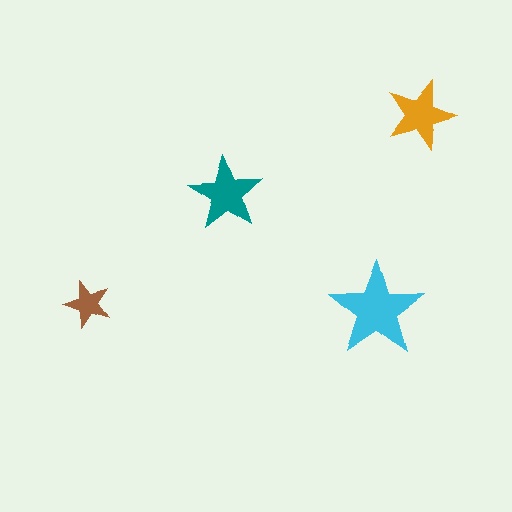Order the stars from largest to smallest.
the cyan one, the teal one, the orange one, the brown one.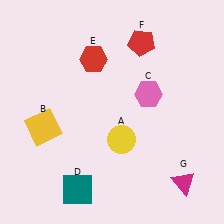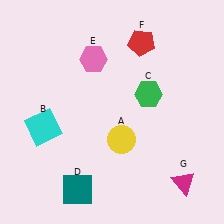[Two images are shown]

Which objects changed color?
B changed from yellow to cyan. C changed from pink to green. E changed from red to pink.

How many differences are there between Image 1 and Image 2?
There are 3 differences between the two images.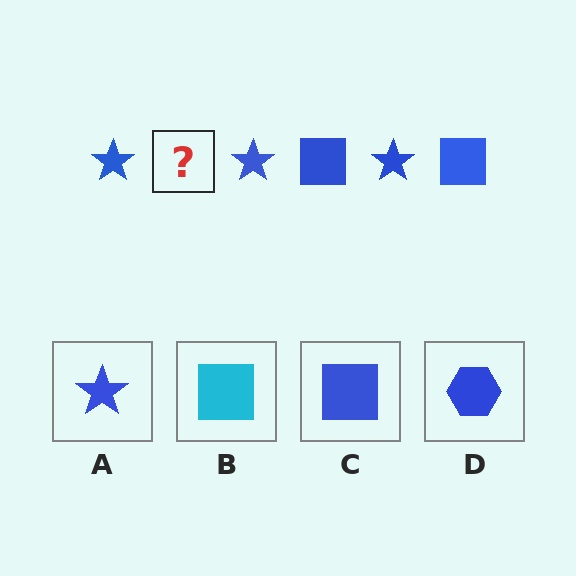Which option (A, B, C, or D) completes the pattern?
C.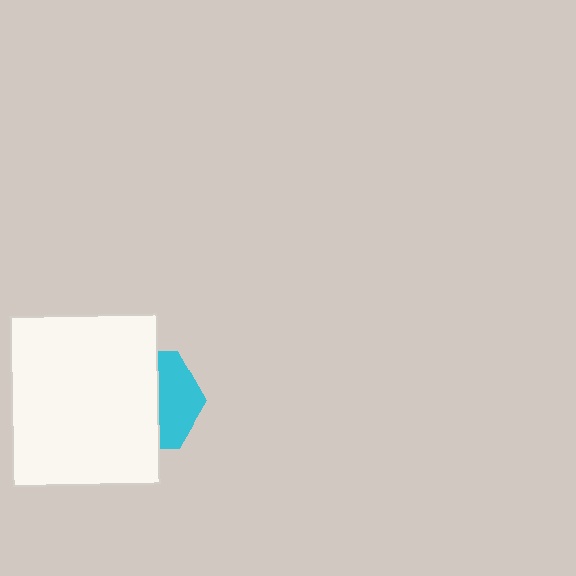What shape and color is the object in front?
The object in front is a white rectangle.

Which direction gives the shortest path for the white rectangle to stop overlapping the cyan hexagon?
Moving left gives the shortest separation.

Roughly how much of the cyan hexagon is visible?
A small part of it is visible (roughly 39%).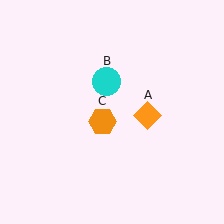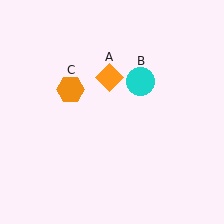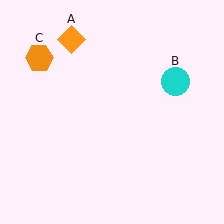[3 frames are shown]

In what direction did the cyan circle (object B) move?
The cyan circle (object B) moved right.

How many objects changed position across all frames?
3 objects changed position: orange diamond (object A), cyan circle (object B), orange hexagon (object C).